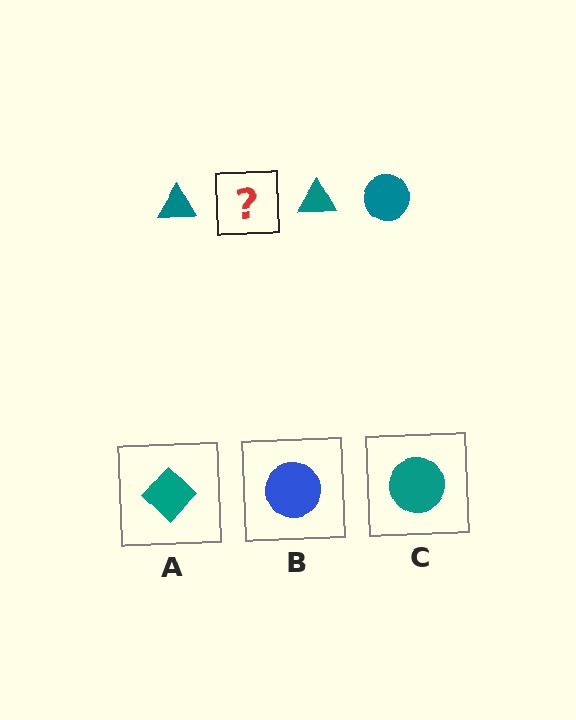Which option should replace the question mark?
Option C.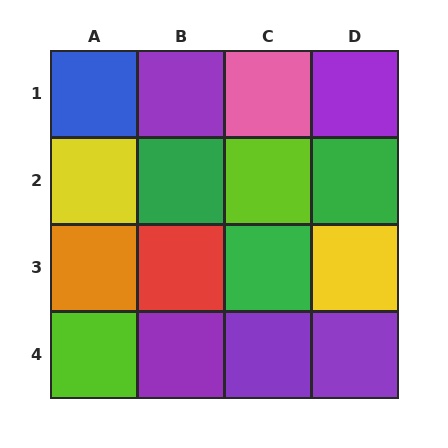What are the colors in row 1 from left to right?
Blue, purple, pink, purple.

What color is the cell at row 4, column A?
Lime.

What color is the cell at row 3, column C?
Green.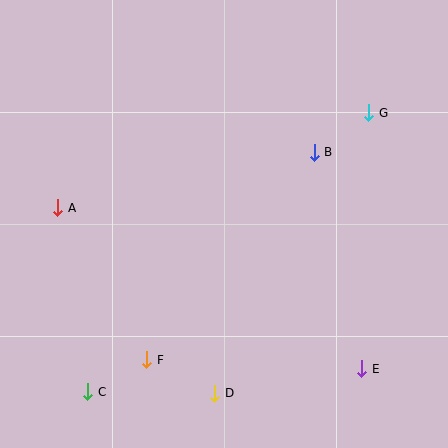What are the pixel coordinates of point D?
Point D is at (215, 394).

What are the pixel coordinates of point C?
Point C is at (88, 392).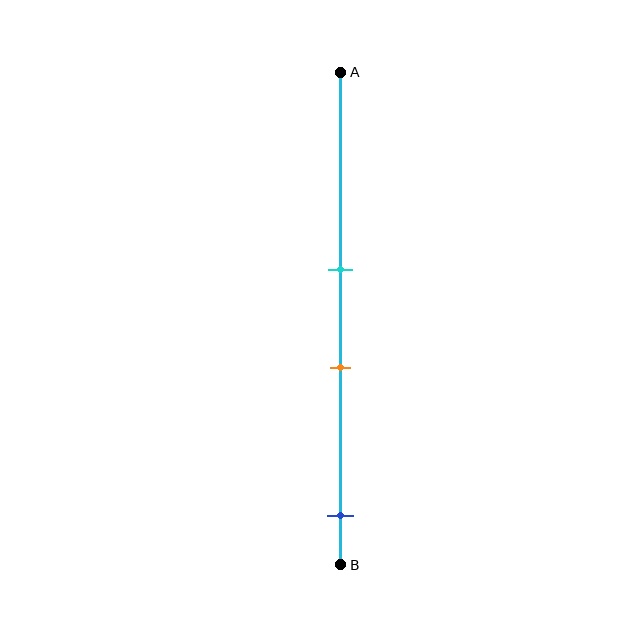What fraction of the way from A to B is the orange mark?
The orange mark is approximately 60% (0.6) of the way from A to B.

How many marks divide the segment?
There are 3 marks dividing the segment.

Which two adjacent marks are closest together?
The cyan and orange marks are the closest adjacent pair.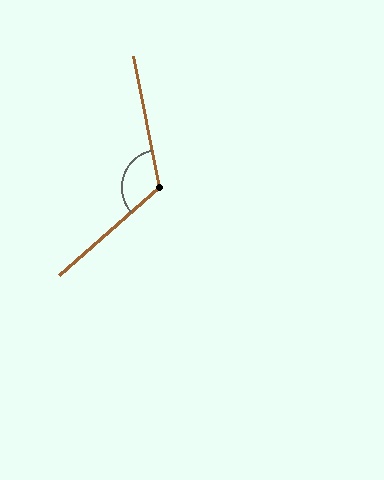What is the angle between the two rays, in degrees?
Approximately 121 degrees.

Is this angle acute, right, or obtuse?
It is obtuse.